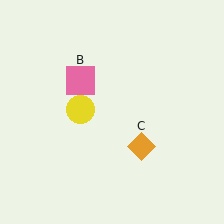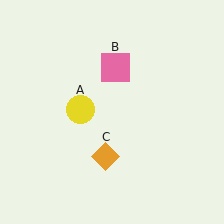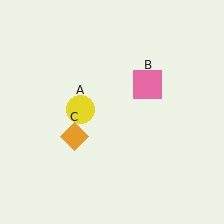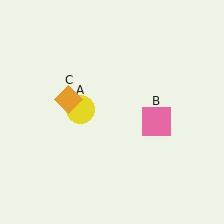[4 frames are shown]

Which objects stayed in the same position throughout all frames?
Yellow circle (object A) remained stationary.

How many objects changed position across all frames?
2 objects changed position: pink square (object B), orange diamond (object C).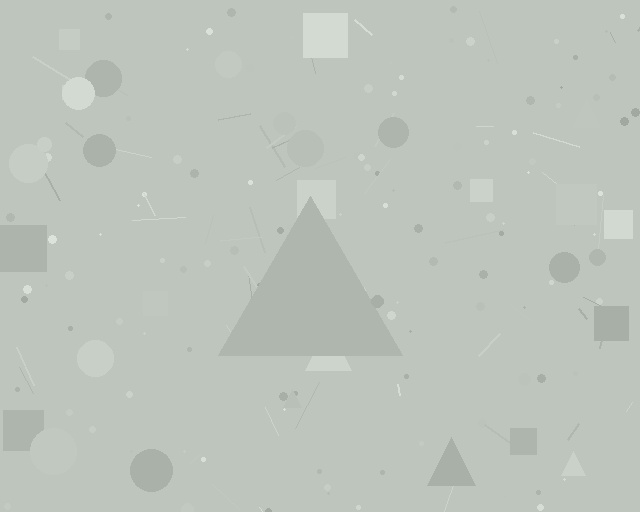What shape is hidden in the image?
A triangle is hidden in the image.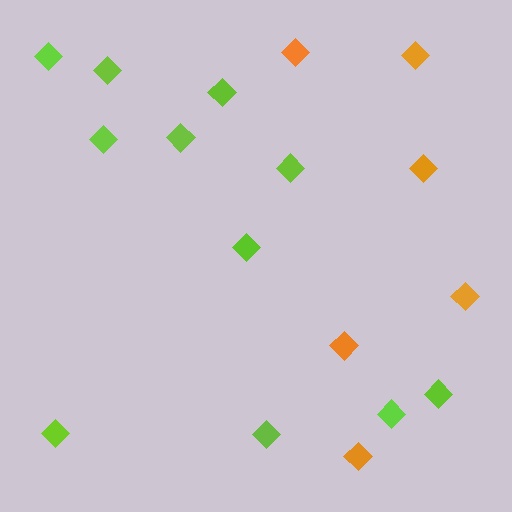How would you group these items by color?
There are 2 groups: one group of orange diamonds (6) and one group of lime diamonds (11).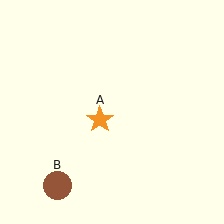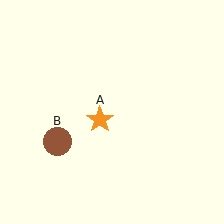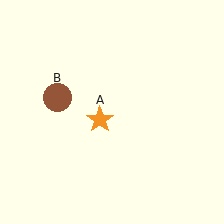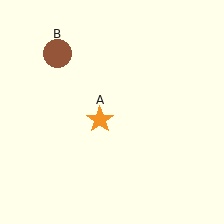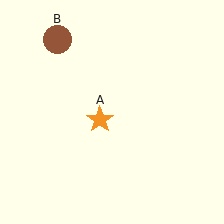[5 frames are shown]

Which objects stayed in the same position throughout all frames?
Orange star (object A) remained stationary.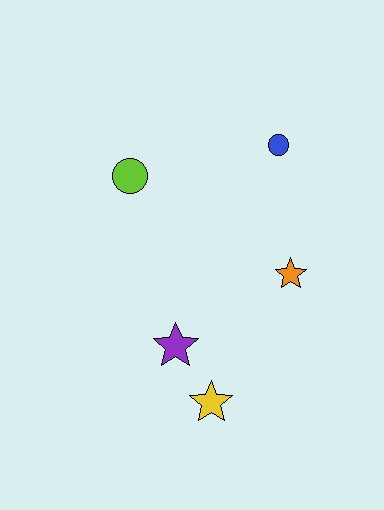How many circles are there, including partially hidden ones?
There are 2 circles.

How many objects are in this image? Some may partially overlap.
There are 5 objects.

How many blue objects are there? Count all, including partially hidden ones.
There is 1 blue object.